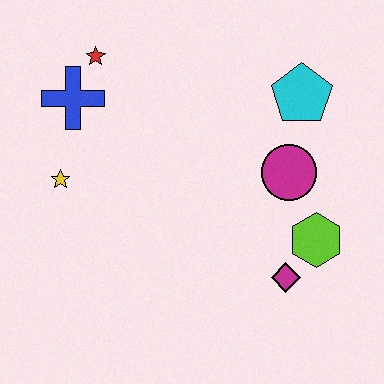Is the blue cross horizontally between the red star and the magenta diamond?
No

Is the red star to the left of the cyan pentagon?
Yes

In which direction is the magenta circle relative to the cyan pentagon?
The magenta circle is below the cyan pentagon.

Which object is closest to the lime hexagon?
The magenta diamond is closest to the lime hexagon.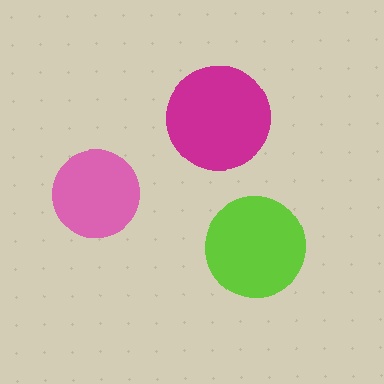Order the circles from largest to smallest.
the magenta one, the lime one, the pink one.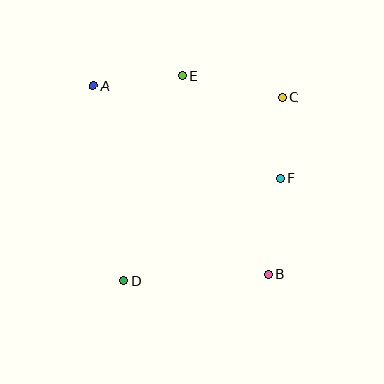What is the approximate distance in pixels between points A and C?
The distance between A and C is approximately 190 pixels.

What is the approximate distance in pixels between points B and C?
The distance between B and C is approximately 177 pixels.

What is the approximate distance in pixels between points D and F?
The distance between D and F is approximately 187 pixels.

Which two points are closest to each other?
Points C and F are closest to each other.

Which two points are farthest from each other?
Points A and B are farthest from each other.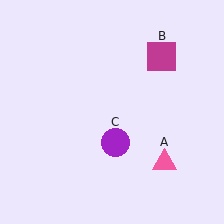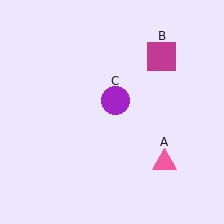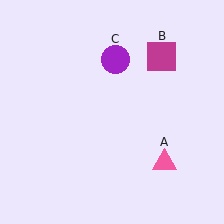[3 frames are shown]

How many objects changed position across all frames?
1 object changed position: purple circle (object C).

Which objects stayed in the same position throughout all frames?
Pink triangle (object A) and magenta square (object B) remained stationary.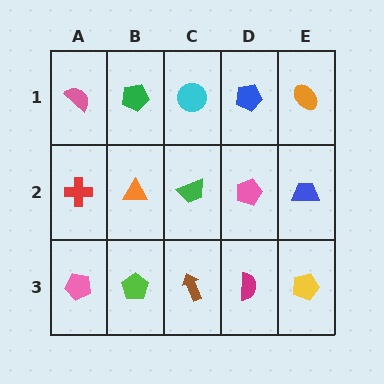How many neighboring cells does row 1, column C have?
3.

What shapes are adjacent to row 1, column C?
A green trapezoid (row 2, column C), a green pentagon (row 1, column B), a blue pentagon (row 1, column D).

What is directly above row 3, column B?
An orange triangle.